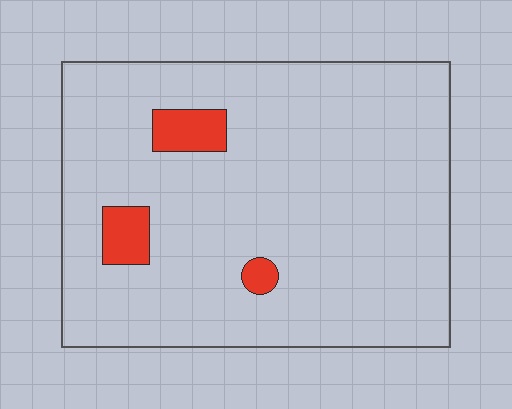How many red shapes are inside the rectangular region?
3.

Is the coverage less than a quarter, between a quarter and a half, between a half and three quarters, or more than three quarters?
Less than a quarter.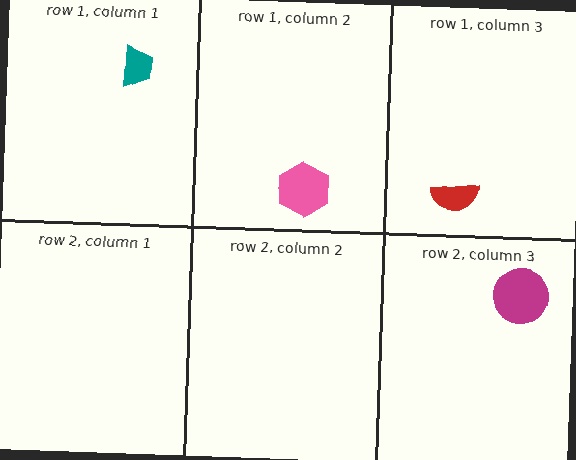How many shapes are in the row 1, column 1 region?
1.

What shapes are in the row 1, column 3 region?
The red semicircle.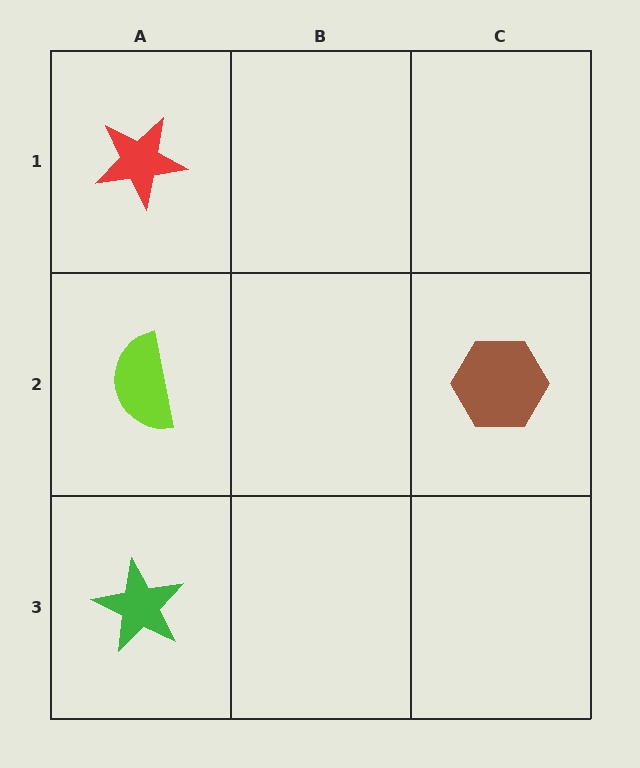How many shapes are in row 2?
2 shapes.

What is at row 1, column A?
A red star.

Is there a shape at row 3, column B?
No, that cell is empty.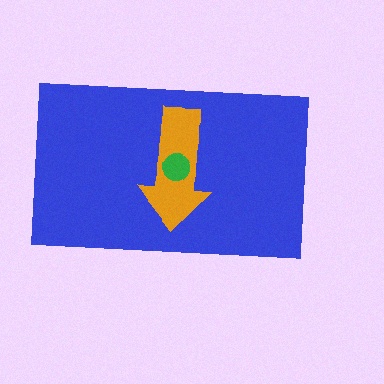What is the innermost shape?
The green circle.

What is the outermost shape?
The blue rectangle.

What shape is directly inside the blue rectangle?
The orange arrow.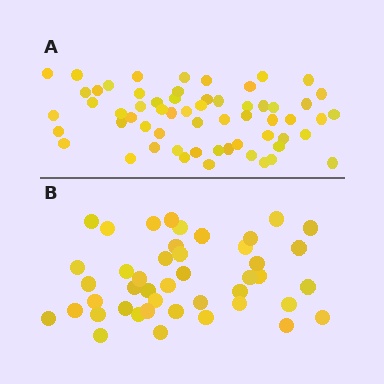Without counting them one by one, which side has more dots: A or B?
Region A (the top region) has more dots.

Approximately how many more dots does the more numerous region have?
Region A has approximately 15 more dots than region B.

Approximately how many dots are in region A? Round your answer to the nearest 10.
About 60 dots.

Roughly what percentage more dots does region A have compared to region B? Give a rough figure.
About 35% more.